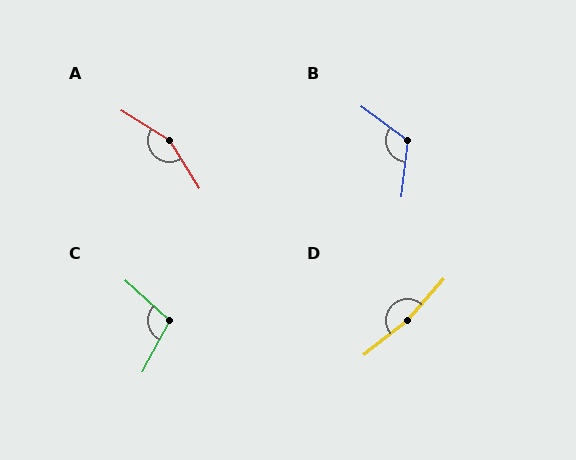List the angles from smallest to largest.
C (105°), B (120°), A (154°), D (169°).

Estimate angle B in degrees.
Approximately 120 degrees.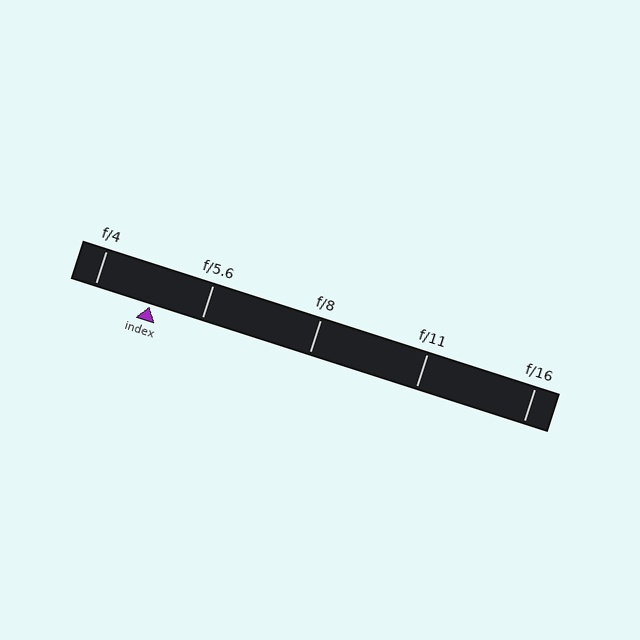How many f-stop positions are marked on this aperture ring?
There are 5 f-stop positions marked.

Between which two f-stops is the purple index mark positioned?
The index mark is between f/4 and f/5.6.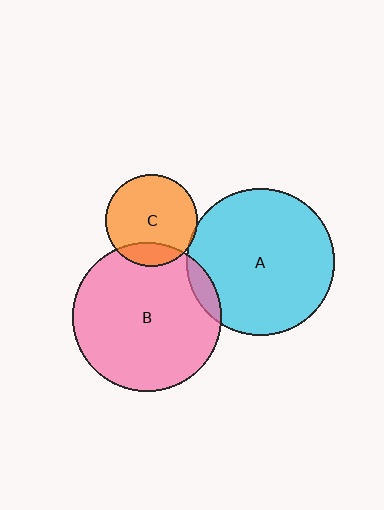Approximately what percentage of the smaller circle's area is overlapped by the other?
Approximately 15%.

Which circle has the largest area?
Circle B (pink).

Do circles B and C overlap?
Yes.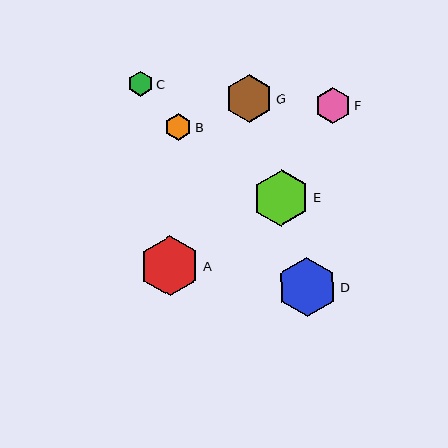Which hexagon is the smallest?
Hexagon C is the smallest with a size of approximately 25 pixels.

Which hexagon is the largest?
Hexagon A is the largest with a size of approximately 60 pixels.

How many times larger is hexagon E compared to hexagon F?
Hexagon E is approximately 1.6 times the size of hexagon F.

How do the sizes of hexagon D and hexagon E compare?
Hexagon D and hexagon E are approximately the same size.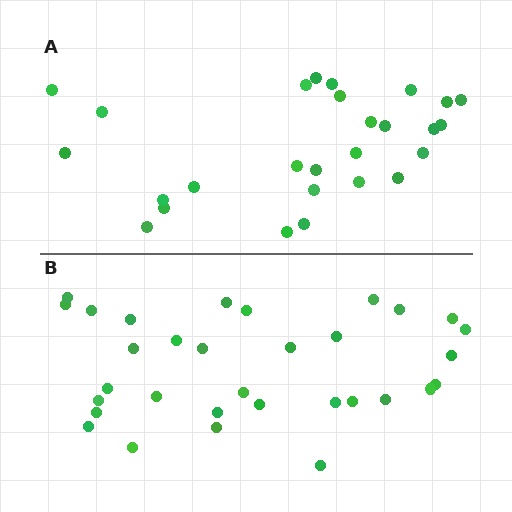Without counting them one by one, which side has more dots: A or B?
Region B (the bottom region) has more dots.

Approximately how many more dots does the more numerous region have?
Region B has about 5 more dots than region A.